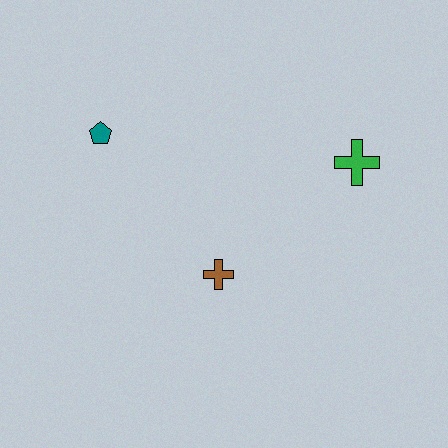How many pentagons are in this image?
There is 1 pentagon.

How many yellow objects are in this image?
There are no yellow objects.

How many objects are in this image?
There are 3 objects.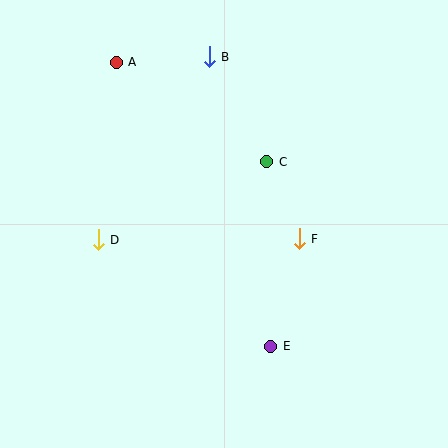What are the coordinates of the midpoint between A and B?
The midpoint between A and B is at (163, 60).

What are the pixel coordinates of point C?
Point C is at (267, 162).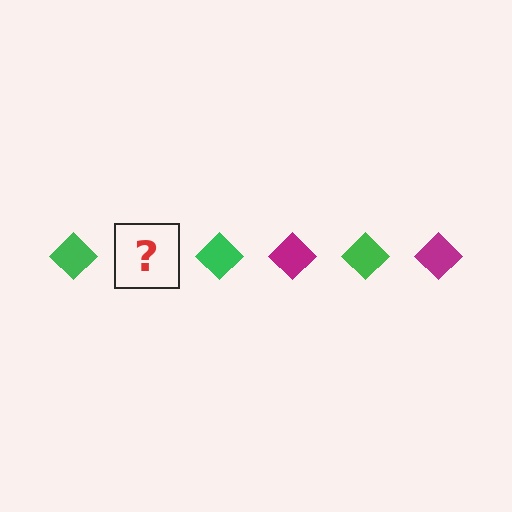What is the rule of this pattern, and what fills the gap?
The rule is that the pattern cycles through green, magenta diamonds. The gap should be filled with a magenta diamond.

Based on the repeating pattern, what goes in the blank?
The blank should be a magenta diamond.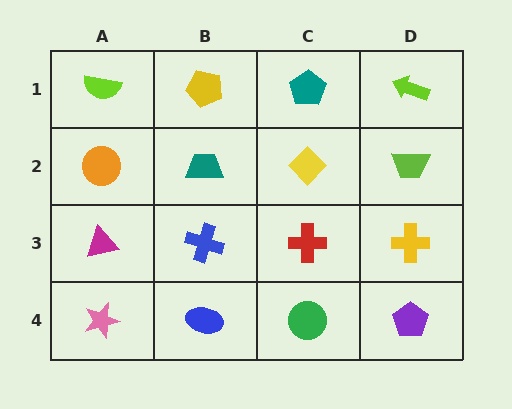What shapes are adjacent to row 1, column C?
A yellow diamond (row 2, column C), a yellow pentagon (row 1, column B), a lime arrow (row 1, column D).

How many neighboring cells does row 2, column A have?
3.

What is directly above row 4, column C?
A red cross.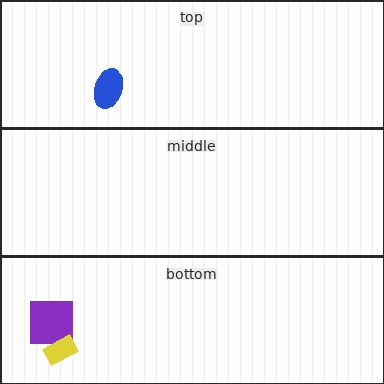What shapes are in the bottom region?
The purple square, the yellow rectangle.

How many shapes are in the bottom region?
2.